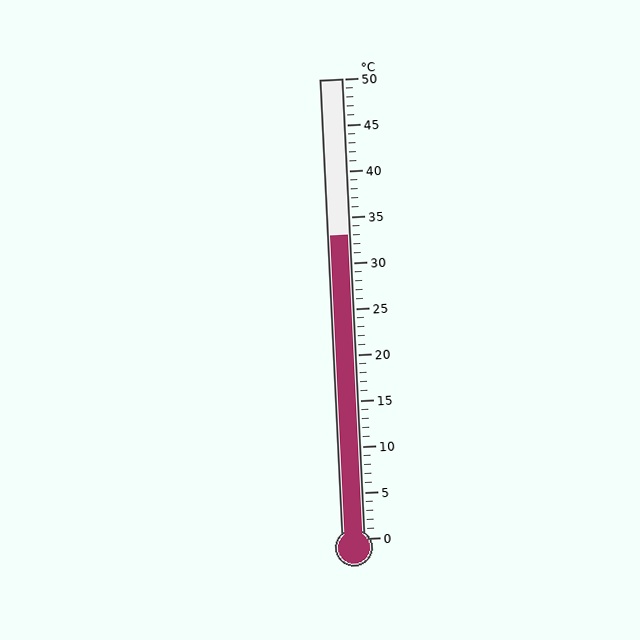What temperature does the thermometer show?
The thermometer shows approximately 33°C.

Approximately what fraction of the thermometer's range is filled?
The thermometer is filled to approximately 65% of its range.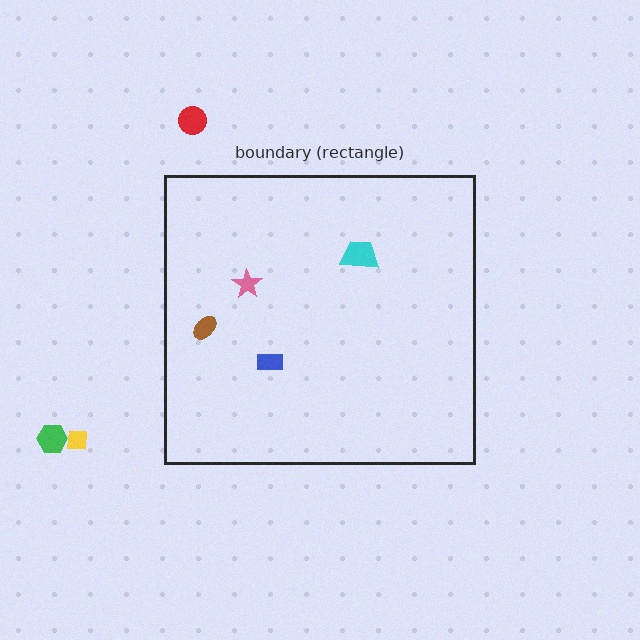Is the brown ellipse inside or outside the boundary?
Inside.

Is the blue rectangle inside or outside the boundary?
Inside.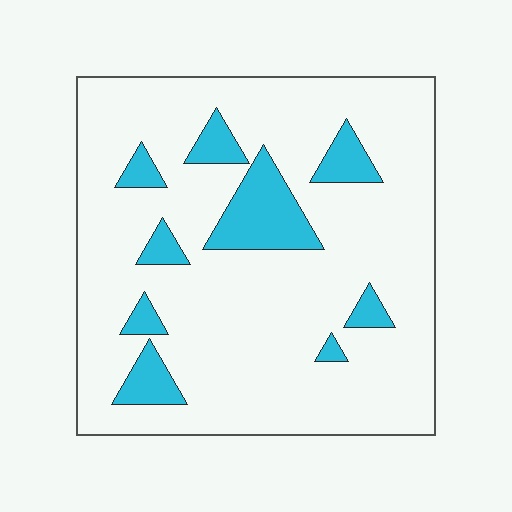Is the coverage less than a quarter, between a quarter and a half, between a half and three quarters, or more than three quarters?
Less than a quarter.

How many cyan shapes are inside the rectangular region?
9.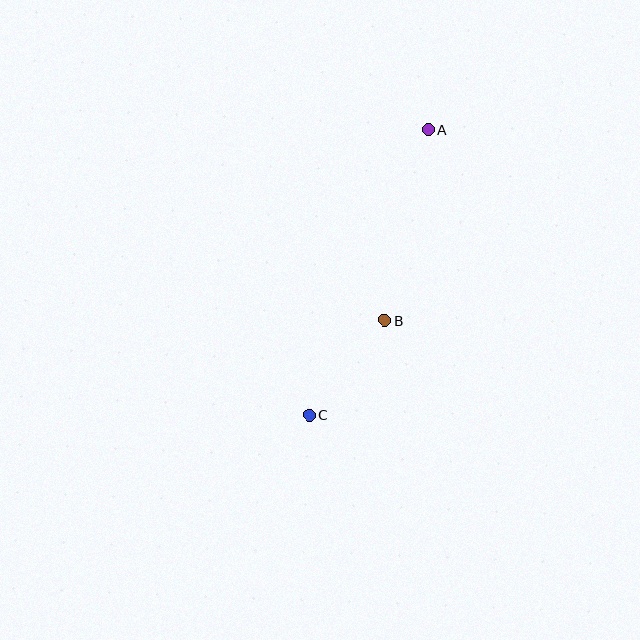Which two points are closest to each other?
Points B and C are closest to each other.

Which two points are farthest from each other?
Points A and C are farthest from each other.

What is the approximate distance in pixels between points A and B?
The distance between A and B is approximately 196 pixels.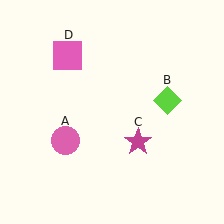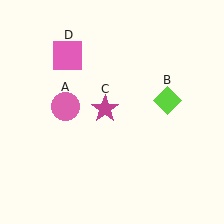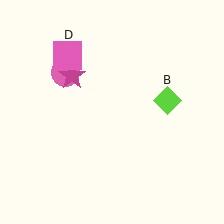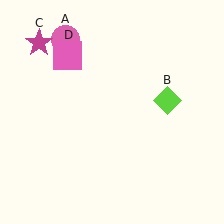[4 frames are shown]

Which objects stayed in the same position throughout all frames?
Lime diamond (object B) and pink square (object D) remained stationary.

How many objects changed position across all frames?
2 objects changed position: pink circle (object A), magenta star (object C).